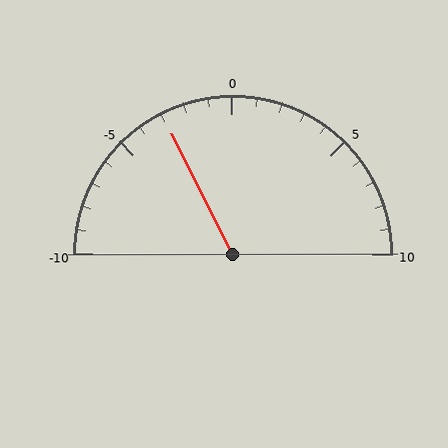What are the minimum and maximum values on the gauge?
The gauge ranges from -10 to 10.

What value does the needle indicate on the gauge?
The needle indicates approximately -3.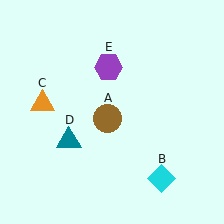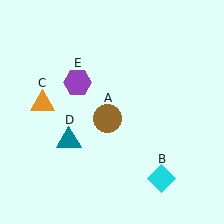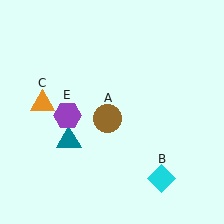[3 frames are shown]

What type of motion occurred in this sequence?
The purple hexagon (object E) rotated counterclockwise around the center of the scene.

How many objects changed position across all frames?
1 object changed position: purple hexagon (object E).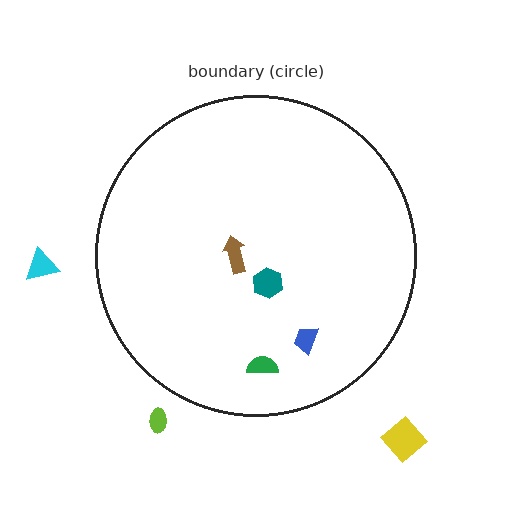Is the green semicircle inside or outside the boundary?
Inside.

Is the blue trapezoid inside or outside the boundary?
Inside.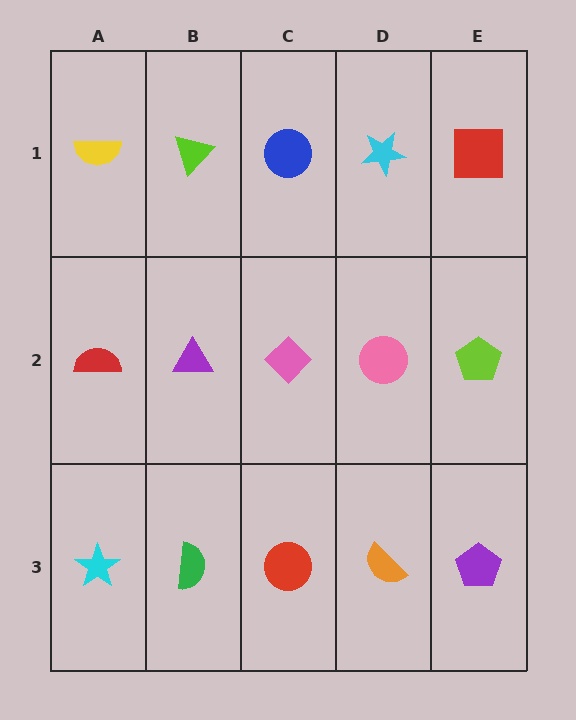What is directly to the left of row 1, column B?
A yellow semicircle.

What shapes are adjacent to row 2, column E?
A red square (row 1, column E), a purple pentagon (row 3, column E), a pink circle (row 2, column D).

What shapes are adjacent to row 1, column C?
A pink diamond (row 2, column C), a lime triangle (row 1, column B), a cyan star (row 1, column D).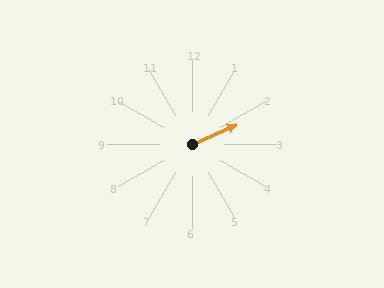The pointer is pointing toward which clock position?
Roughly 2 o'clock.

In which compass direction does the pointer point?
Northeast.